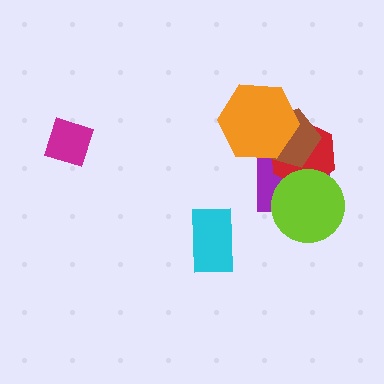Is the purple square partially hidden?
Yes, it is partially covered by another shape.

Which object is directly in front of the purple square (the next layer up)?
The red hexagon is directly in front of the purple square.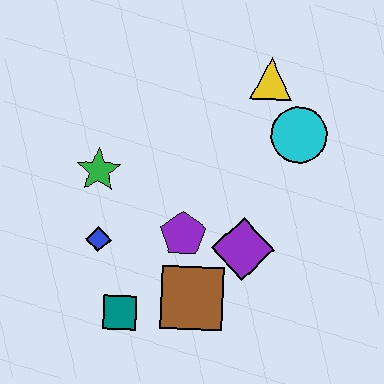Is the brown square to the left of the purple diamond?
Yes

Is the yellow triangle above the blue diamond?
Yes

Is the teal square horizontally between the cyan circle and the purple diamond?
No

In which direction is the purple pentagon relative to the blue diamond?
The purple pentagon is to the right of the blue diamond.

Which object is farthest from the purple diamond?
The yellow triangle is farthest from the purple diamond.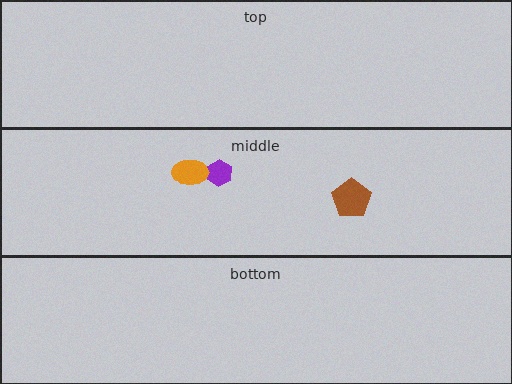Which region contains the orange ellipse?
The middle region.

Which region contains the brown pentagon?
The middle region.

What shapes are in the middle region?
The purple hexagon, the brown pentagon, the orange ellipse.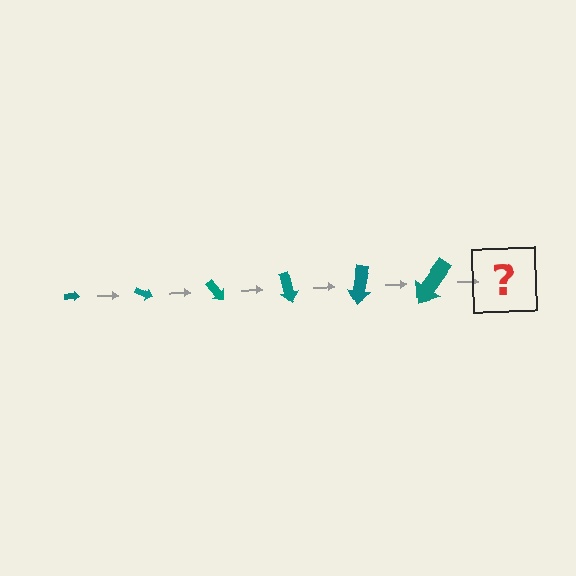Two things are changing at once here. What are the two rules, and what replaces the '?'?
The two rules are that the arrow grows larger each step and it rotates 25 degrees each step. The '?' should be an arrow, larger than the previous one and rotated 150 degrees from the start.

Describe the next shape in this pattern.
It should be an arrow, larger than the previous one and rotated 150 degrees from the start.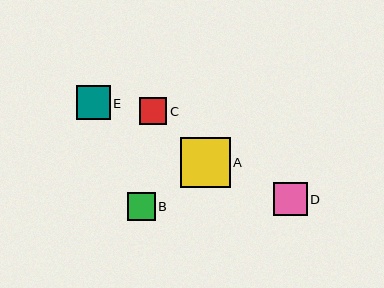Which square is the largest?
Square A is the largest with a size of approximately 50 pixels.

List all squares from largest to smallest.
From largest to smallest: A, E, D, B, C.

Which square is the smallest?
Square C is the smallest with a size of approximately 27 pixels.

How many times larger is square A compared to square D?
Square A is approximately 1.5 times the size of square D.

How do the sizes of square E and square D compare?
Square E and square D are approximately the same size.